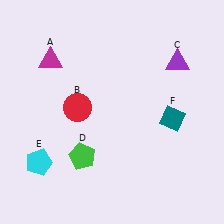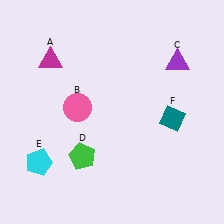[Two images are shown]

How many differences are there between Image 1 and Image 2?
There is 1 difference between the two images.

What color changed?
The circle (B) changed from red in Image 1 to pink in Image 2.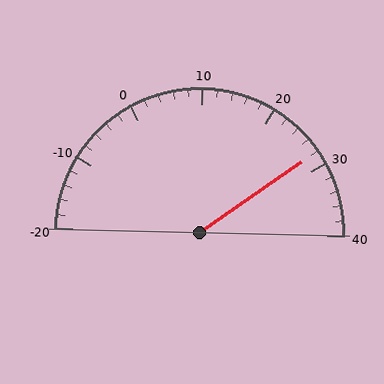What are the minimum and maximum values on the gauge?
The gauge ranges from -20 to 40.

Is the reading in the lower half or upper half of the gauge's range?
The reading is in the upper half of the range (-20 to 40).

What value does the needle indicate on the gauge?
The needle indicates approximately 28.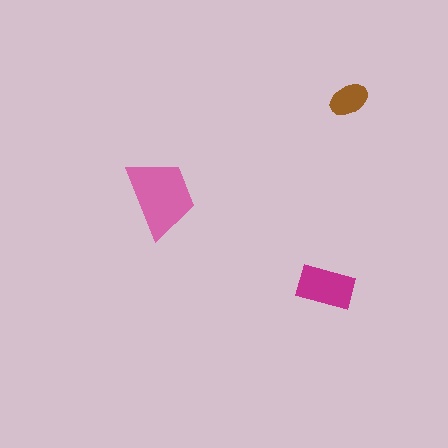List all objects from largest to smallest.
The pink trapezoid, the magenta rectangle, the brown ellipse.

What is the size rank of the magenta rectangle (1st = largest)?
2nd.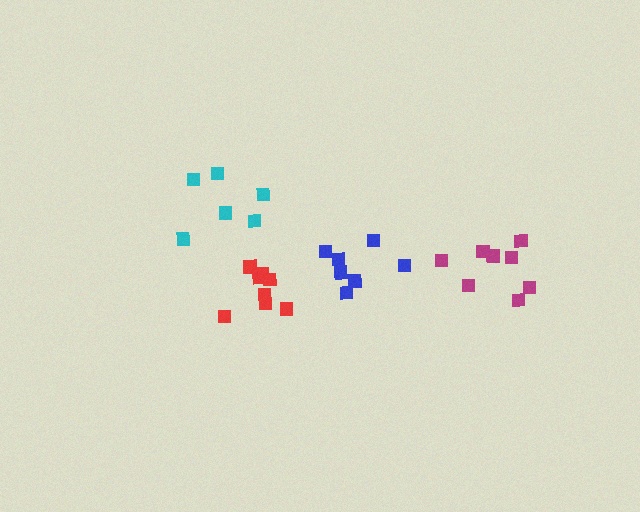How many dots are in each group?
Group 1: 9 dots, Group 2: 6 dots, Group 3: 7 dots, Group 4: 8 dots (30 total).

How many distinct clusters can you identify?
There are 4 distinct clusters.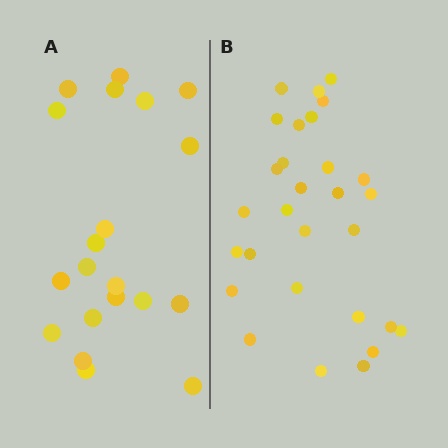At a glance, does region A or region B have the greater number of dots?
Region B (the right region) has more dots.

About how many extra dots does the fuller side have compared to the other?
Region B has roughly 8 or so more dots than region A.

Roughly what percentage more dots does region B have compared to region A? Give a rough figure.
About 45% more.